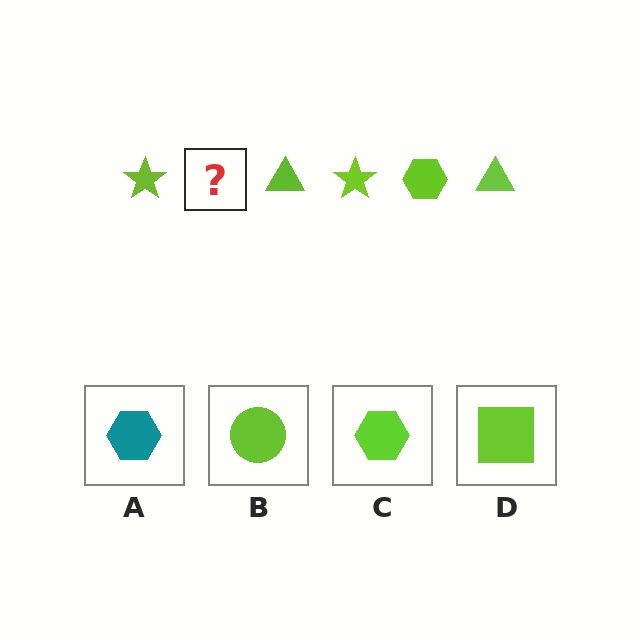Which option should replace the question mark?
Option C.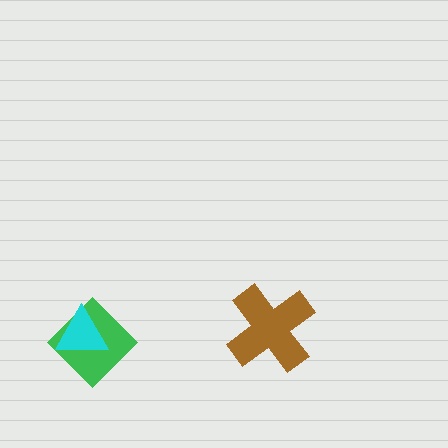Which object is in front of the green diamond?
The cyan triangle is in front of the green diamond.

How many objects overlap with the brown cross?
0 objects overlap with the brown cross.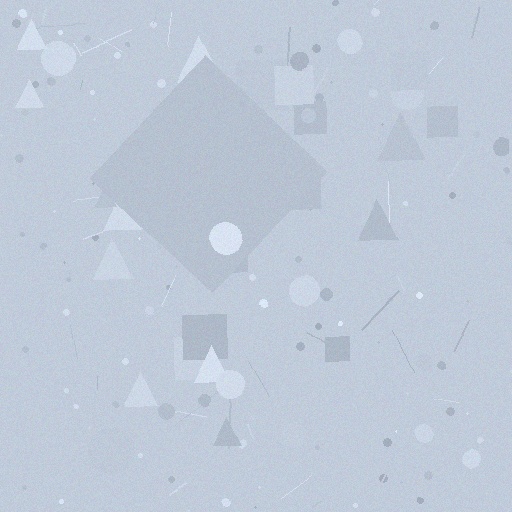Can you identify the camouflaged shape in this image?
The camouflaged shape is a diamond.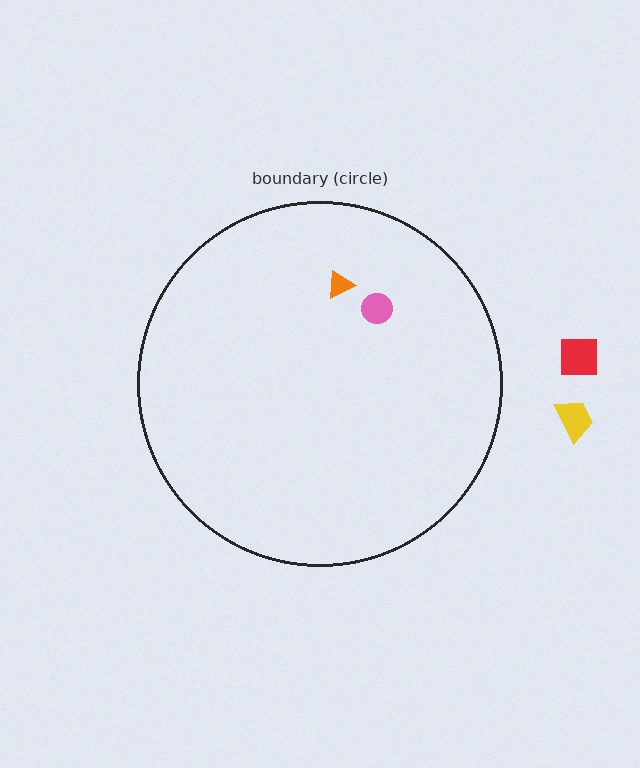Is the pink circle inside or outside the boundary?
Inside.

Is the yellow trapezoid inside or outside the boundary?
Outside.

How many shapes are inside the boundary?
2 inside, 2 outside.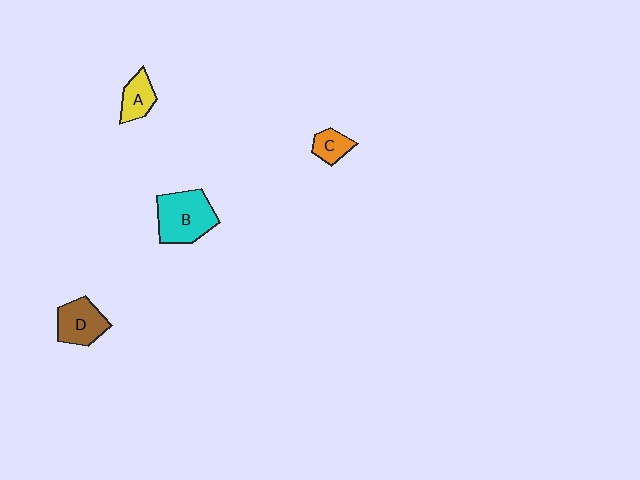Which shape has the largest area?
Shape B (cyan).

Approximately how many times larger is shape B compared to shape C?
Approximately 2.6 times.